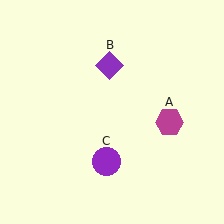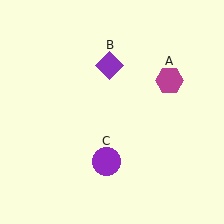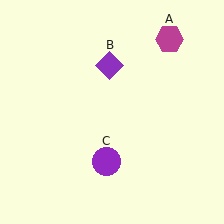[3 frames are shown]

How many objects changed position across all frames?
1 object changed position: magenta hexagon (object A).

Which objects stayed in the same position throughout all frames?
Purple diamond (object B) and purple circle (object C) remained stationary.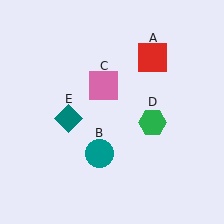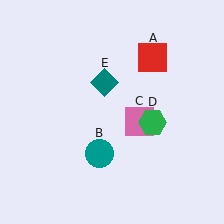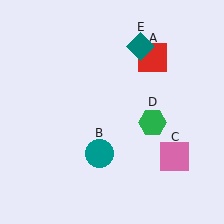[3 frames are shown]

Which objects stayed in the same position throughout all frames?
Red square (object A) and teal circle (object B) and green hexagon (object D) remained stationary.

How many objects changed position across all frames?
2 objects changed position: pink square (object C), teal diamond (object E).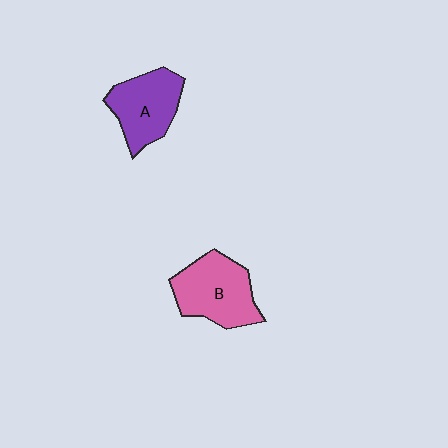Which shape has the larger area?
Shape B (pink).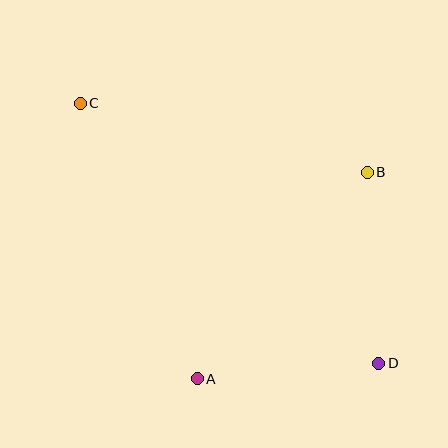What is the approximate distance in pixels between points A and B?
The distance between A and B is approximately 268 pixels.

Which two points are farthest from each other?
Points C and D are farthest from each other.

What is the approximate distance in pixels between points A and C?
The distance between A and C is approximately 299 pixels.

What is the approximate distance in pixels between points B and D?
The distance between B and D is approximately 192 pixels.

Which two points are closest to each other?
Points A and D are closest to each other.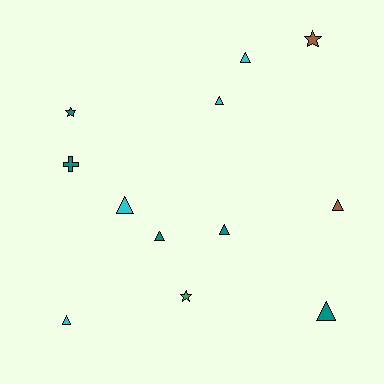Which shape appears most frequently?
Triangle, with 8 objects.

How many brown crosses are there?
There are no brown crosses.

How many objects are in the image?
There are 12 objects.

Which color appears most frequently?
Teal, with 5 objects.